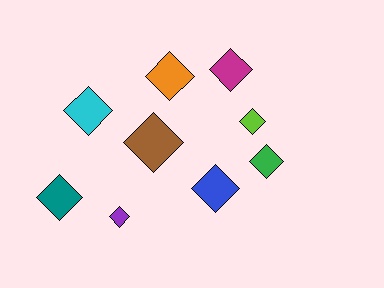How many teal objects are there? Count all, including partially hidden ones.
There is 1 teal object.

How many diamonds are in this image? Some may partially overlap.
There are 9 diamonds.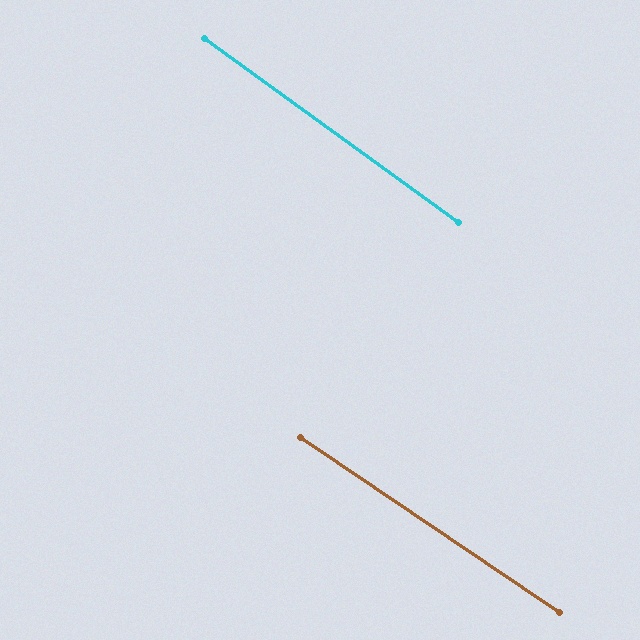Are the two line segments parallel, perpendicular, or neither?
Parallel — their directions differ by only 1.7°.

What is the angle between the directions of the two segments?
Approximately 2 degrees.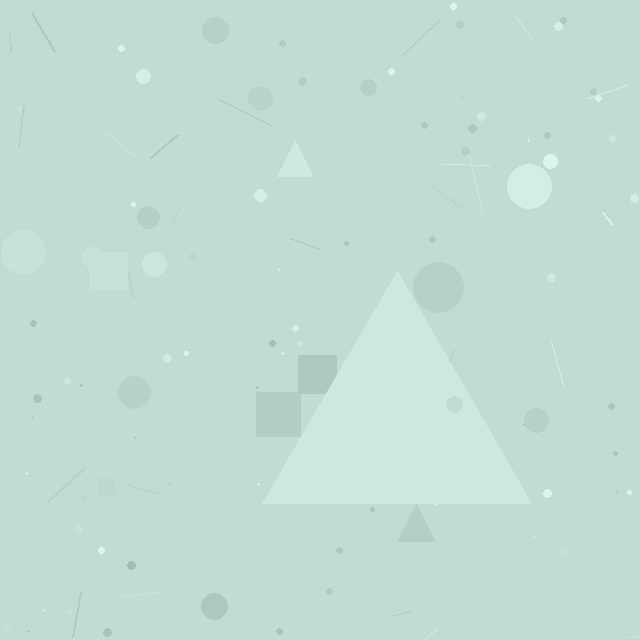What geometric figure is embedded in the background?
A triangle is embedded in the background.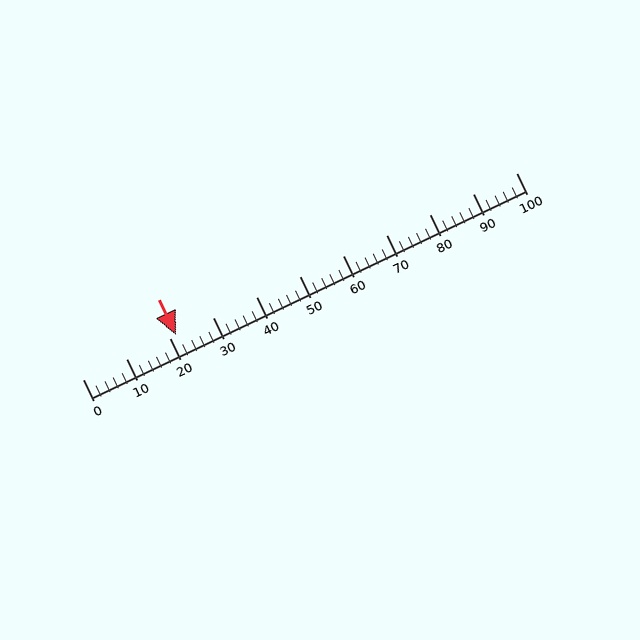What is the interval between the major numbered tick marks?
The major tick marks are spaced 10 units apart.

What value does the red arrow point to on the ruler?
The red arrow points to approximately 22.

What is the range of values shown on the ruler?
The ruler shows values from 0 to 100.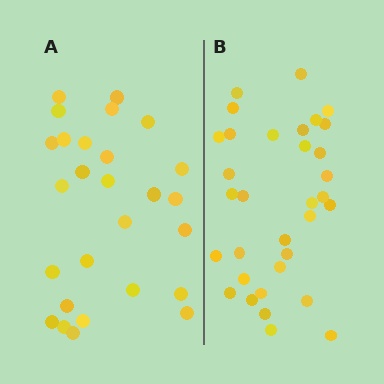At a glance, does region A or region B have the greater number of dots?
Region B (the right region) has more dots.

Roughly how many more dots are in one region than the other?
Region B has about 6 more dots than region A.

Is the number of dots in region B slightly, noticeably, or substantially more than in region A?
Region B has only slightly more — the two regions are fairly close. The ratio is roughly 1.2 to 1.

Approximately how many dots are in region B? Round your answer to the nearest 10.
About 30 dots. (The exact count is 33, which rounds to 30.)